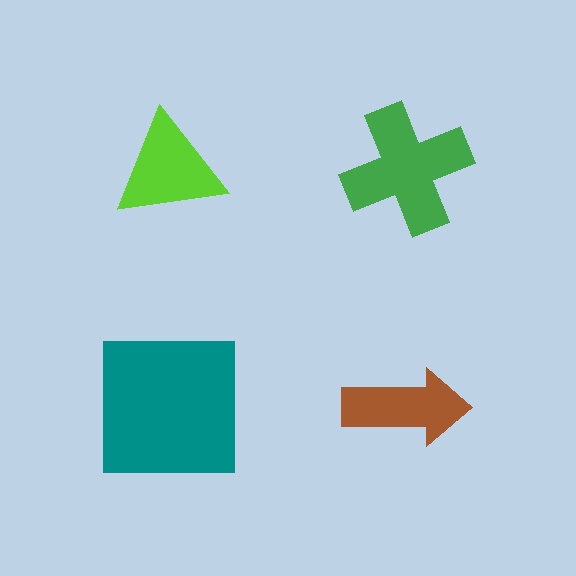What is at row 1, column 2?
A green cross.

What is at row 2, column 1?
A teal square.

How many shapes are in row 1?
2 shapes.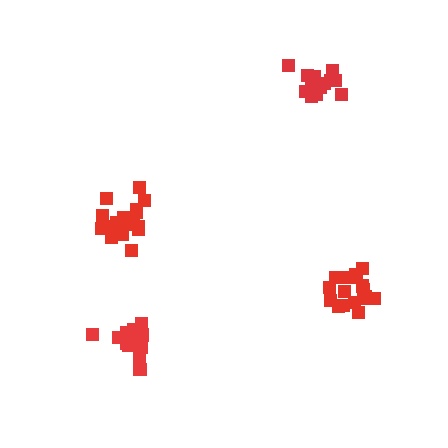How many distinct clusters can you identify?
There are 4 distinct clusters.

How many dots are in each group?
Group 1: 16 dots, Group 2: 19 dots, Group 3: 17 dots, Group 4: 15 dots (67 total).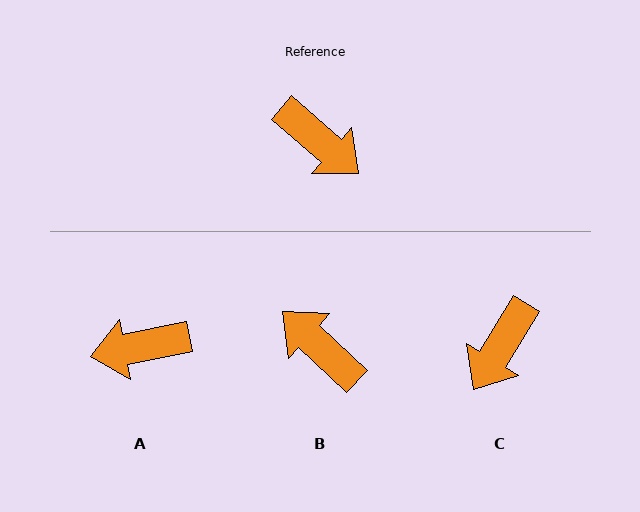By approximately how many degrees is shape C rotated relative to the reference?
Approximately 81 degrees clockwise.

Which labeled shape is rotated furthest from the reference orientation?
B, about 178 degrees away.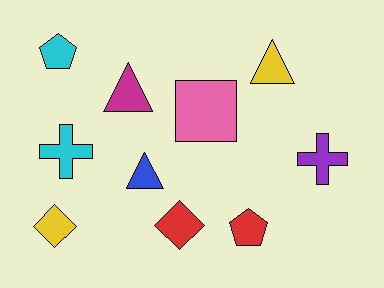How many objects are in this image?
There are 10 objects.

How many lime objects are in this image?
There are no lime objects.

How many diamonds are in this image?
There are 2 diamonds.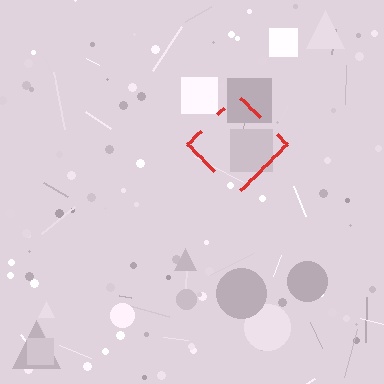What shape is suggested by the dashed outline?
The dashed outline suggests a diamond.